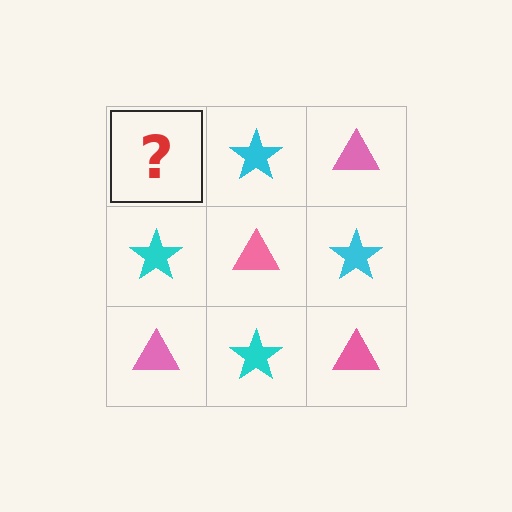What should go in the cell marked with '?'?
The missing cell should contain a pink triangle.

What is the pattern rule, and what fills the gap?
The rule is that it alternates pink triangle and cyan star in a checkerboard pattern. The gap should be filled with a pink triangle.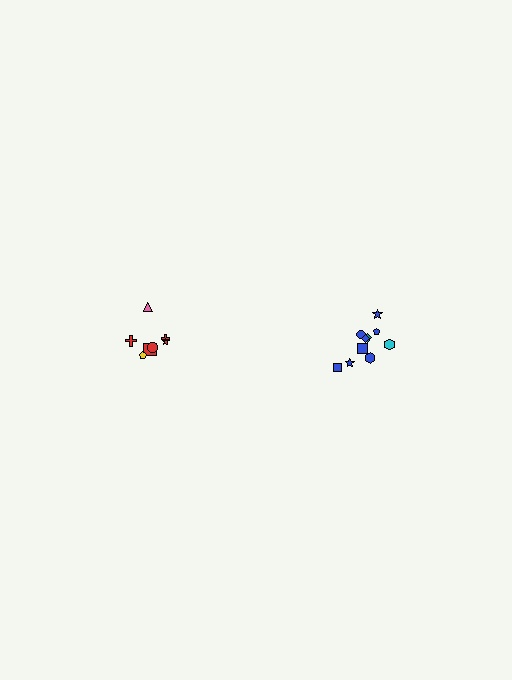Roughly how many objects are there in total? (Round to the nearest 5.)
Roughly 15 objects in total.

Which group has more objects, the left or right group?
The right group.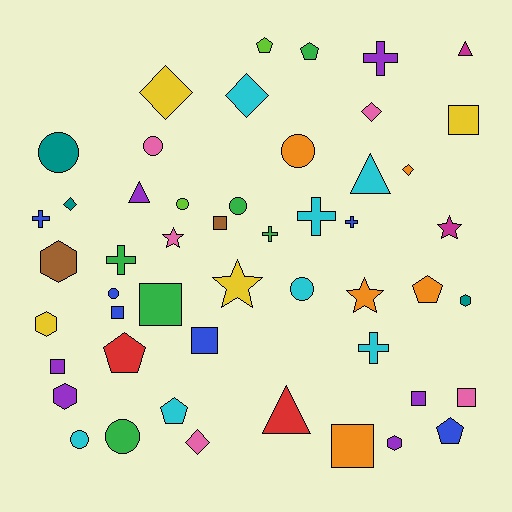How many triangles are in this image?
There are 4 triangles.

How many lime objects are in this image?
There are 2 lime objects.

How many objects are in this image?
There are 50 objects.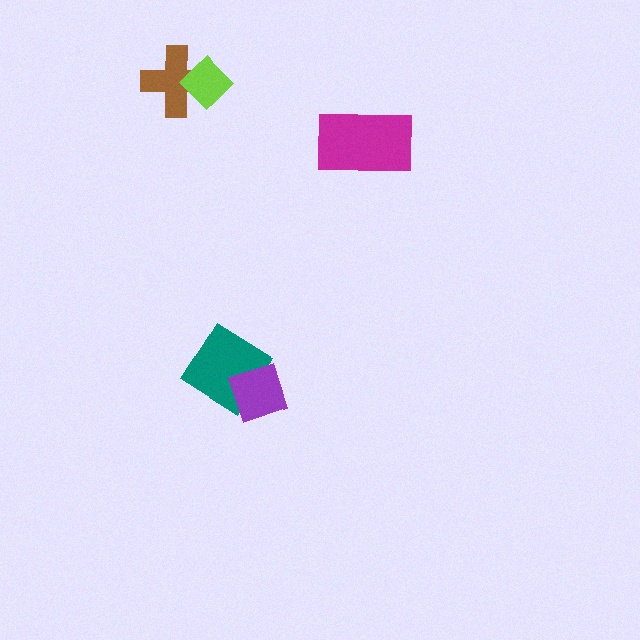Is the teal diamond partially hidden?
Yes, it is partially covered by another shape.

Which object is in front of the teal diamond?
The purple diamond is in front of the teal diamond.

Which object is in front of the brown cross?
The lime diamond is in front of the brown cross.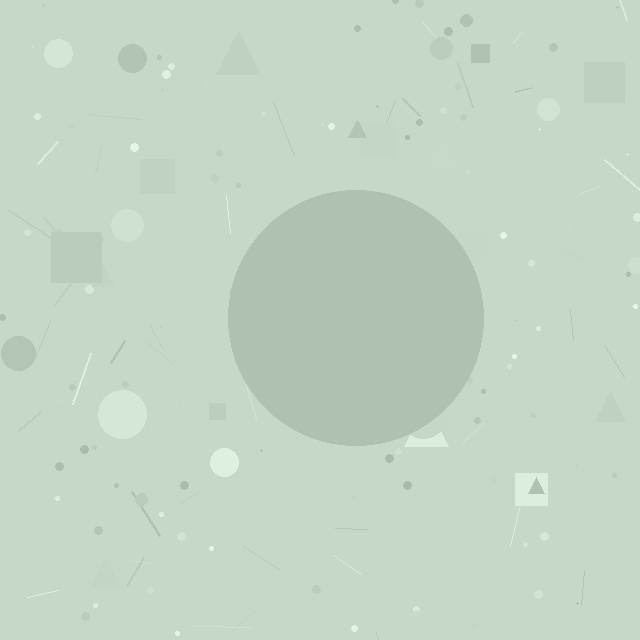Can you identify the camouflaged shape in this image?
The camouflaged shape is a circle.